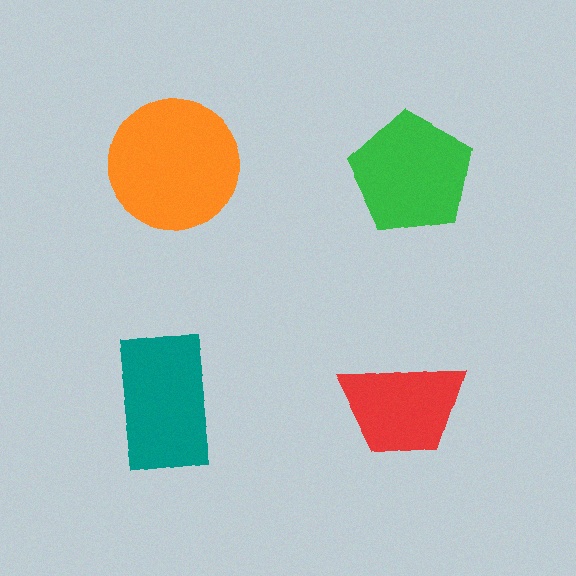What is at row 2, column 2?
A red trapezoid.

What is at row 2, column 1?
A teal rectangle.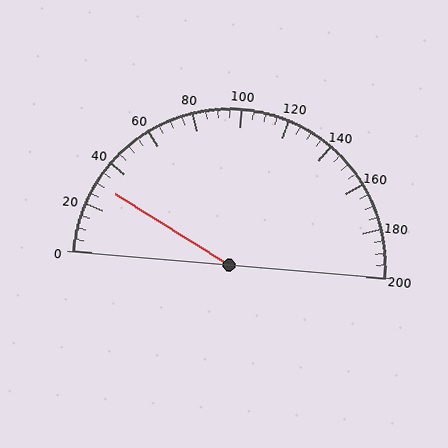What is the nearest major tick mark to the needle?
The nearest major tick mark is 40.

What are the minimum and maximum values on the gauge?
The gauge ranges from 0 to 200.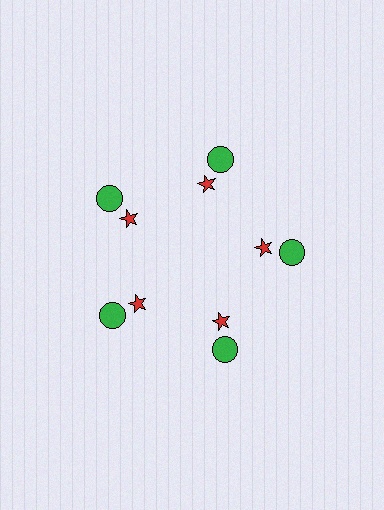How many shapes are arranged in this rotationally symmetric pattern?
There are 10 shapes, arranged in 5 groups of 2.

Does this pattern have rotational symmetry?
Yes, this pattern has 5-fold rotational symmetry. It looks the same after rotating 72 degrees around the center.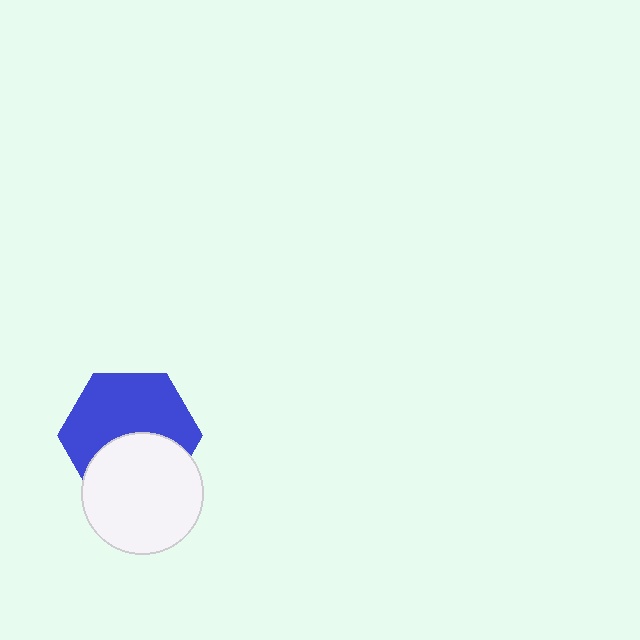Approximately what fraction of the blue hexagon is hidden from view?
Roughly 40% of the blue hexagon is hidden behind the white circle.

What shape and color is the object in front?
The object in front is a white circle.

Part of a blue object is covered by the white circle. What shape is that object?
It is a hexagon.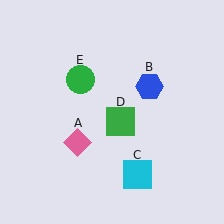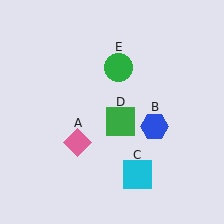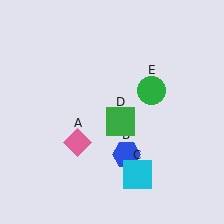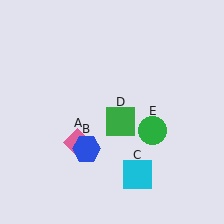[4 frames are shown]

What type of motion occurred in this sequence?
The blue hexagon (object B), green circle (object E) rotated clockwise around the center of the scene.